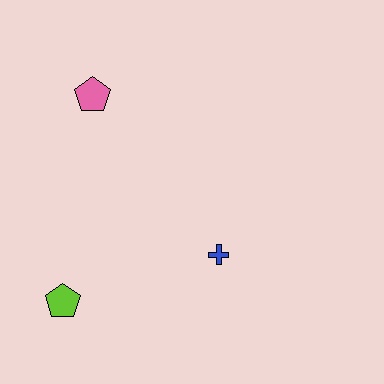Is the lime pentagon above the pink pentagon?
No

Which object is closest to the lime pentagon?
The blue cross is closest to the lime pentagon.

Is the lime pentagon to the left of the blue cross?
Yes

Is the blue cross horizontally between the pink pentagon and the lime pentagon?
No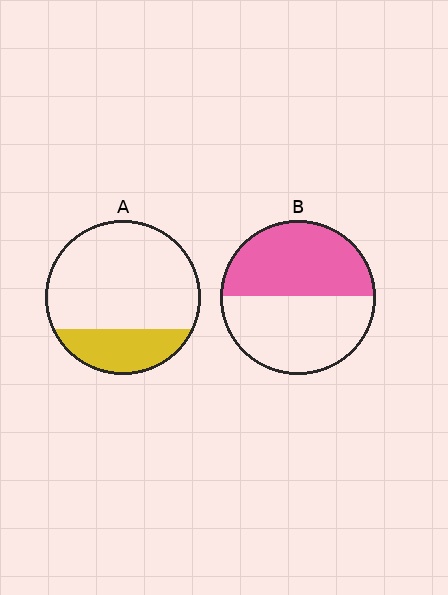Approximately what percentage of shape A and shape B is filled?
A is approximately 25% and B is approximately 50%.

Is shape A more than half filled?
No.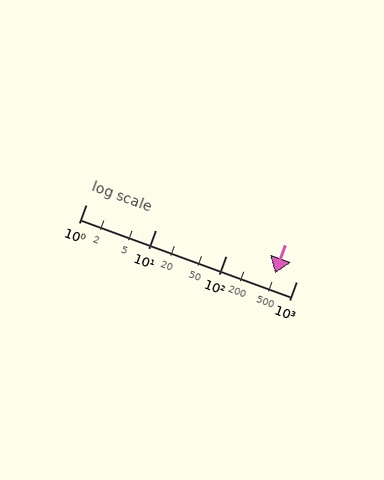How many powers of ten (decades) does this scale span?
The scale spans 3 decades, from 1 to 1000.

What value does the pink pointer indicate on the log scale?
The pointer indicates approximately 500.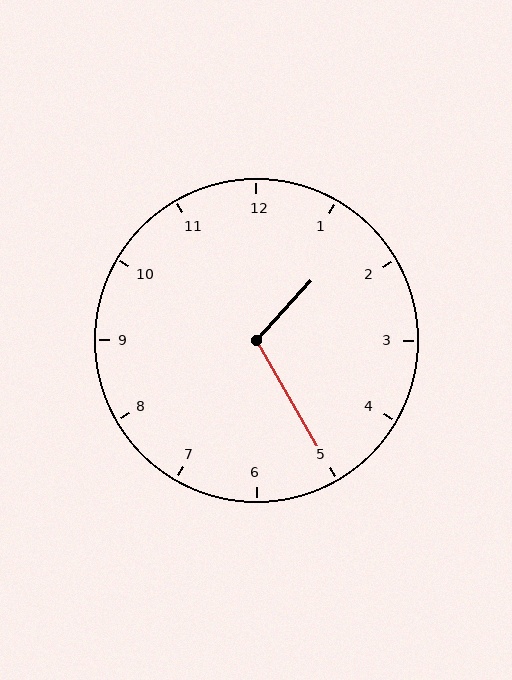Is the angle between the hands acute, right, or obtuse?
It is obtuse.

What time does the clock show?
1:25.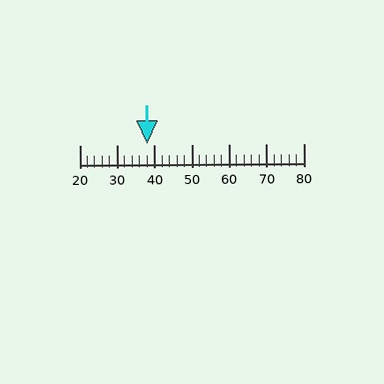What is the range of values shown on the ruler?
The ruler shows values from 20 to 80.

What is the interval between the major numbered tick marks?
The major tick marks are spaced 10 units apart.